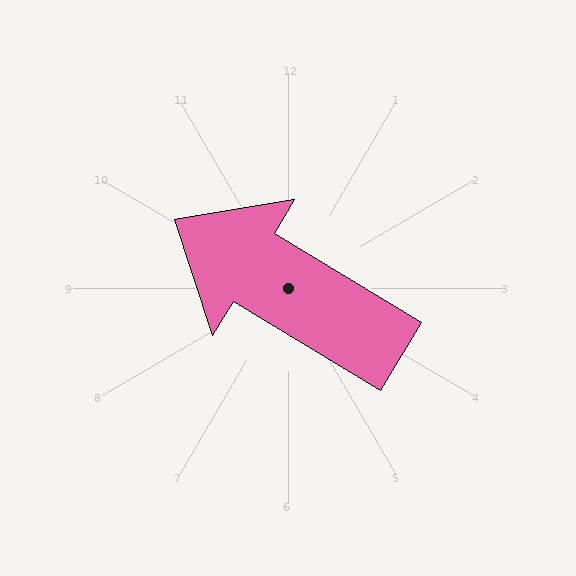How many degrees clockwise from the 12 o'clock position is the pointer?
Approximately 301 degrees.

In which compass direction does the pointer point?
Northwest.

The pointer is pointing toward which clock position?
Roughly 10 o'clock.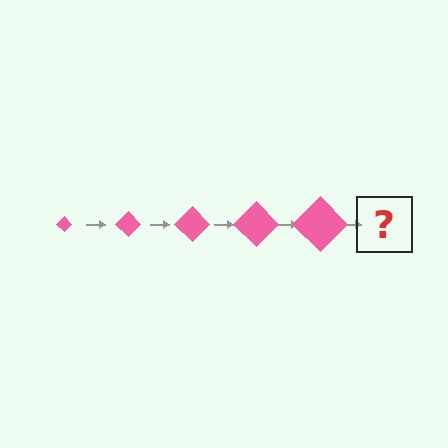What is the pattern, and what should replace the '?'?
The pattern is that the diamond gets progressively larger each step. The '?' should be a pink diamond, larger than the previous one.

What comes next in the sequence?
The next element should be a pink diamond, larger than the previous one.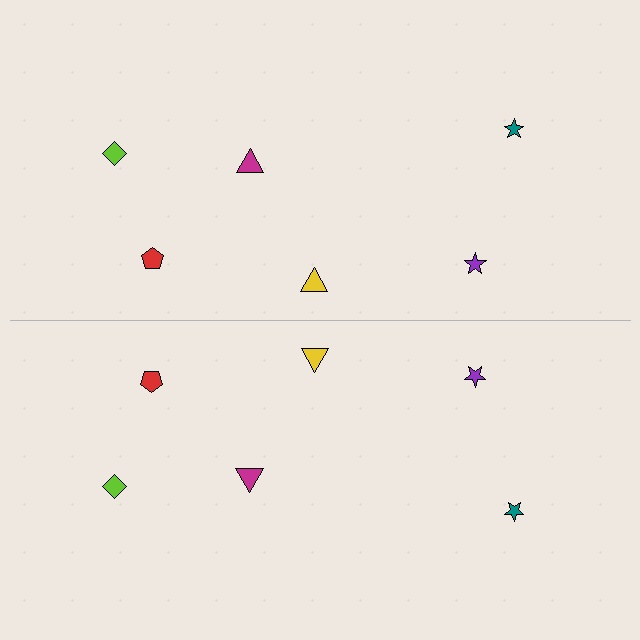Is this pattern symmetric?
Yes, this pattern has bilateral (reflection) symmetry.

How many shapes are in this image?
There are 12 shapes in this image.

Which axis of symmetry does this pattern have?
The pattern has a horizontal axis of symmetry running through the center of the image.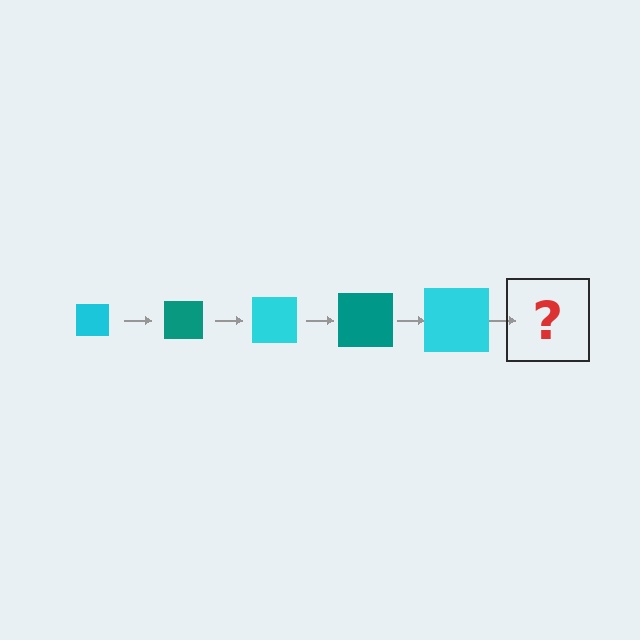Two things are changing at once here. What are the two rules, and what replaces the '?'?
The two rules are that the square grows larger each step and the color cycles through cyan and teal. The '?' should be a teal square, larger than the previous one.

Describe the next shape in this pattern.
It should be a teal square, larger than the previous one.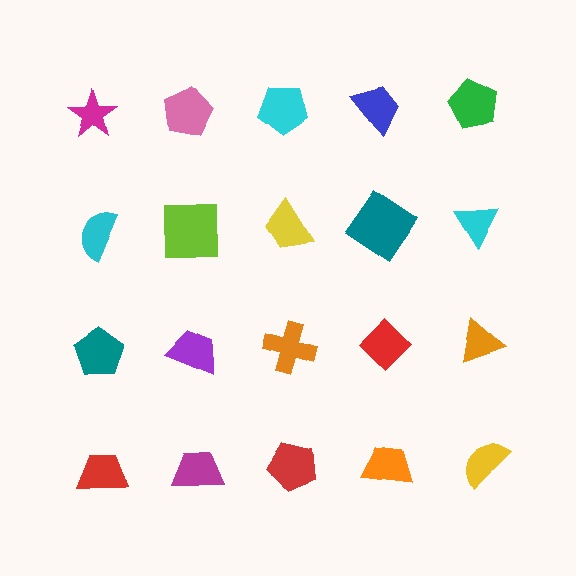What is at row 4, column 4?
An orange trapezoid.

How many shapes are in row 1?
5 shapes.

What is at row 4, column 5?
A yellow semicircle.